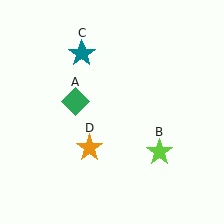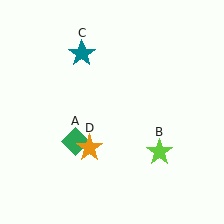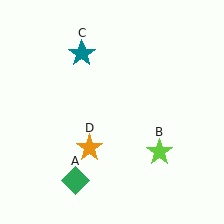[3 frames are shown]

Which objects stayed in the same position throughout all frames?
Lime star (object B) and teal star (object C) and orange star (object D) remained stationary.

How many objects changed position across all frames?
1 object changed position: green diamond (object A).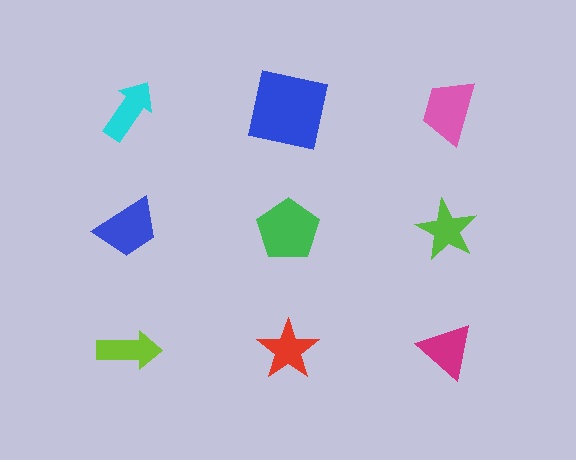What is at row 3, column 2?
A red star.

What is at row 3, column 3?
A magenta triangle.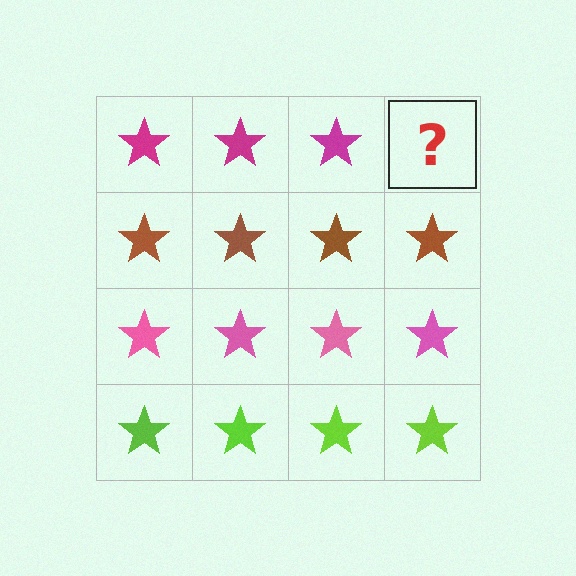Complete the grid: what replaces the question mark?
The question mark should be replaced with a magenta star.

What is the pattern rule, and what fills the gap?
The rule is that each row has a consistent color. The gap should be filled with a magenta star.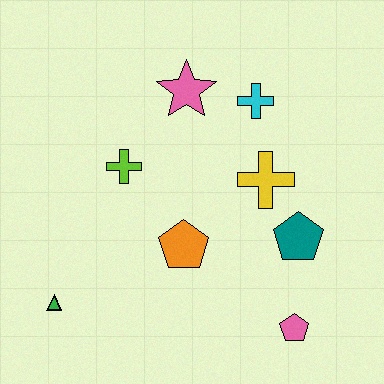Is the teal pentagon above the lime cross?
No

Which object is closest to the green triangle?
The orange pentagon is closest to the green triangle.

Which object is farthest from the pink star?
The pink pentagon is farthest from the pink star.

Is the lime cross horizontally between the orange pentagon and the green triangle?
Yes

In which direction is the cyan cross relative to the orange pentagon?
The cyan cross is above the orange pentagon.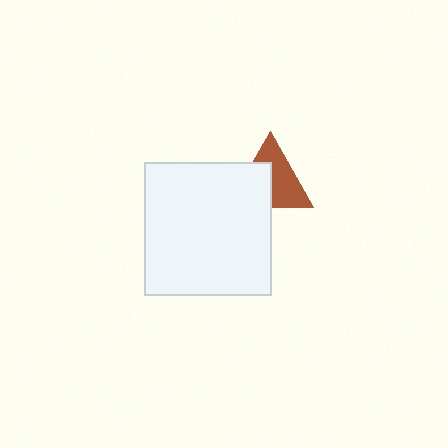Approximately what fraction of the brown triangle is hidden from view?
Roughly 44% of the brown triangle is hidden behind the white rectangle.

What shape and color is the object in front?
The object in front is a white rectangle.